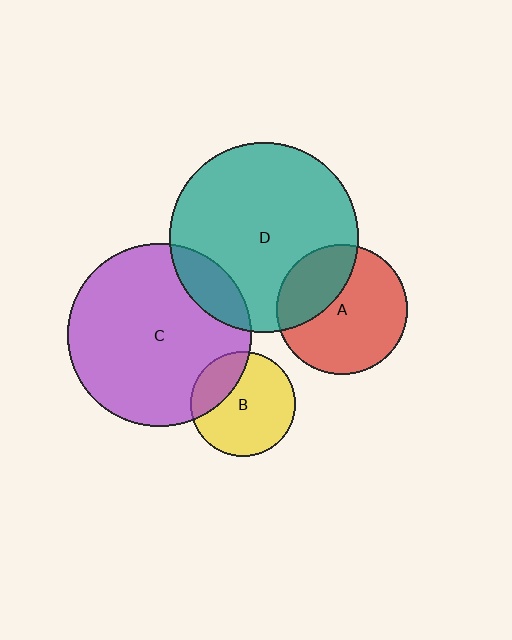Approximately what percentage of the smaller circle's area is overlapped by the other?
Approximately 30%.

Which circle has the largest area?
Circle D (teal).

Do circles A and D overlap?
Yes.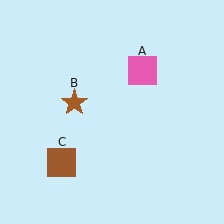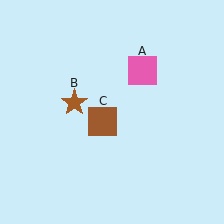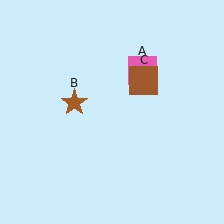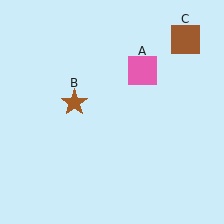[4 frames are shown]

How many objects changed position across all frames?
1 object changed position: brown square (object C).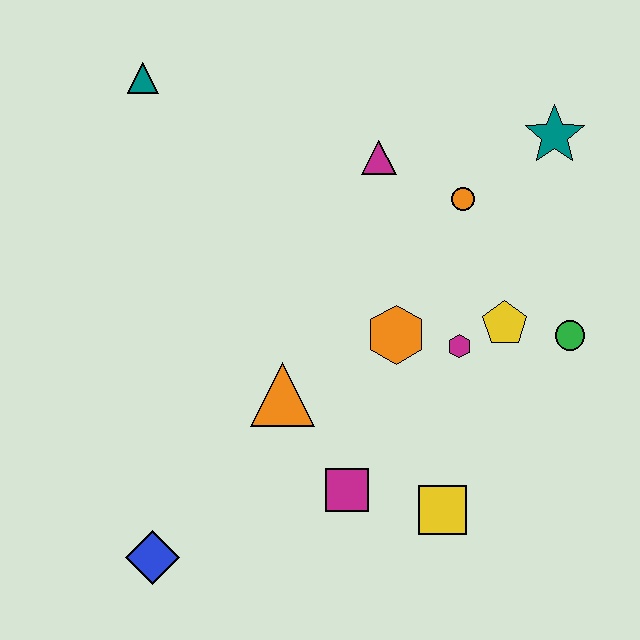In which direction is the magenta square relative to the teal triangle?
The magenta square is below the teal triangle.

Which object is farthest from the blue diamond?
The teal star is farthest from the blue diamond.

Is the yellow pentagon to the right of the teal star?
No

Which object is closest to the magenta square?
The yellow square is closest to the magenta square.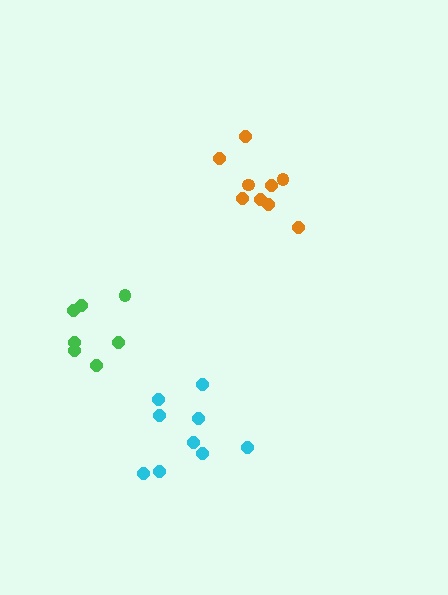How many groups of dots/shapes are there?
There are 3 groups.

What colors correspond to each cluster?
The clusters are colored: cyan, green, orange.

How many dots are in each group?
Group 1: 9 dots, Group 2: 7 dots, Group 3: 9 dots (25 total).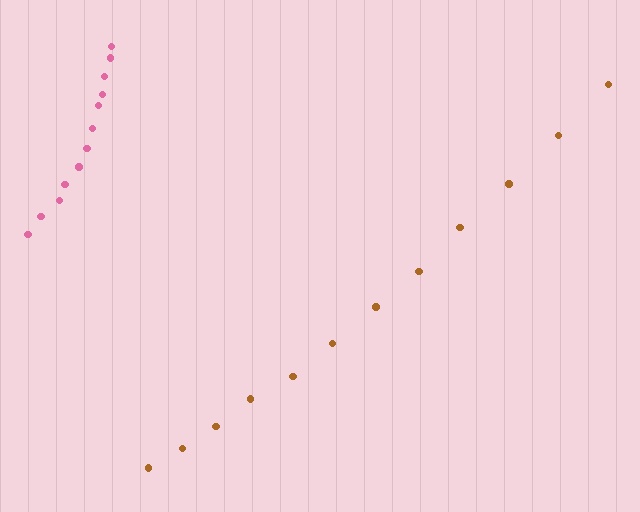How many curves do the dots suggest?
There are 2 distinct paths.